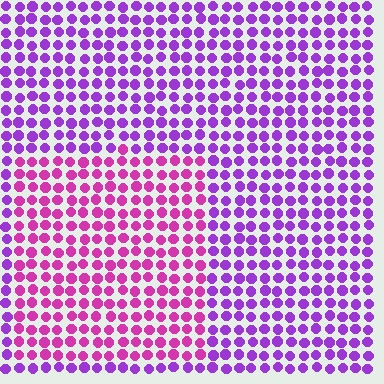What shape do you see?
I see a rectangle.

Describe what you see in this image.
The image is filled with small purple elements in a uniform arrangement. A rectangle-shaped region is visible where the elements are tinted to a slightly different hue, forming a subtle color boundary.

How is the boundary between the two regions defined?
The boundary is defined purely by a slight shift in hue (about 36 degrees). Spacing, size, and orientation are identical on both sides.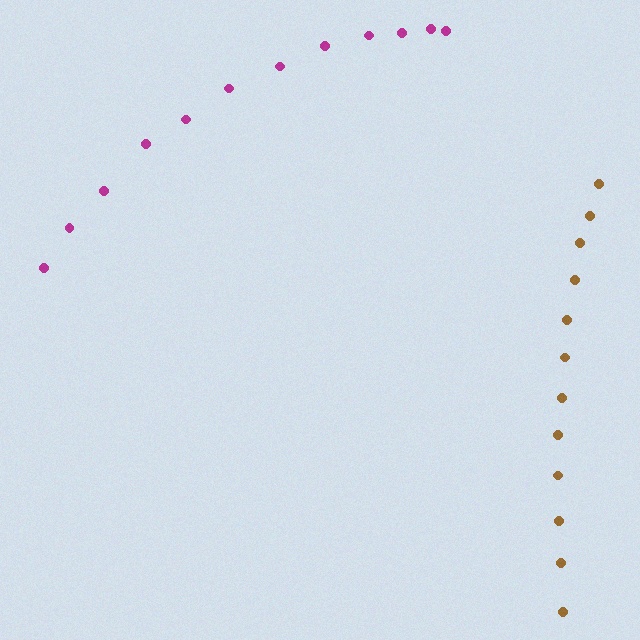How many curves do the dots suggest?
There are 2 distinct paths.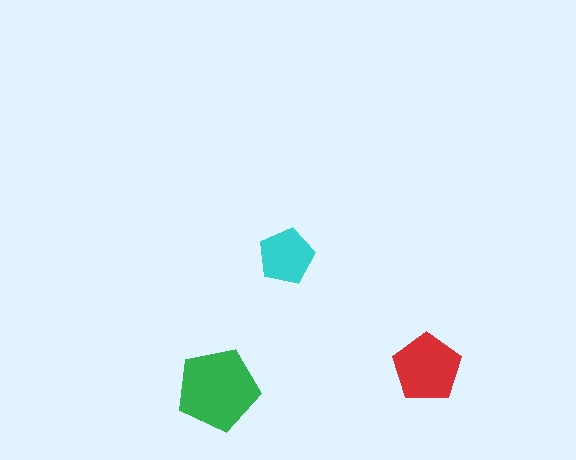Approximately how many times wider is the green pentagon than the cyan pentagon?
About 1.5 times wider.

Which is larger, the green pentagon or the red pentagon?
The green one.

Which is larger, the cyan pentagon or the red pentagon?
The red one.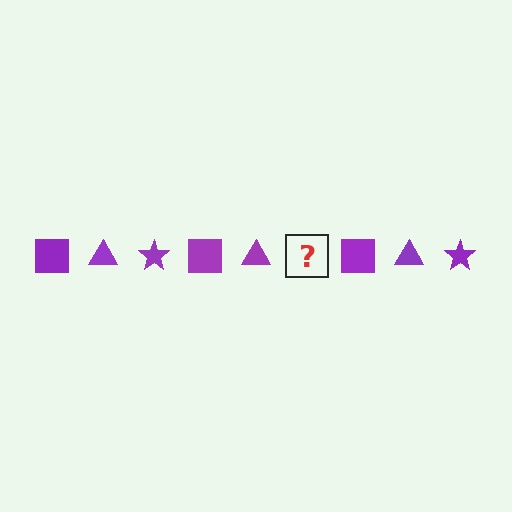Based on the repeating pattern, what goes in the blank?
The blank should be a purple star.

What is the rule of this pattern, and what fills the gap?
The rule is that the pattern cycles through square, triangle, star shapes in purple. The gap should be filled with a purple star.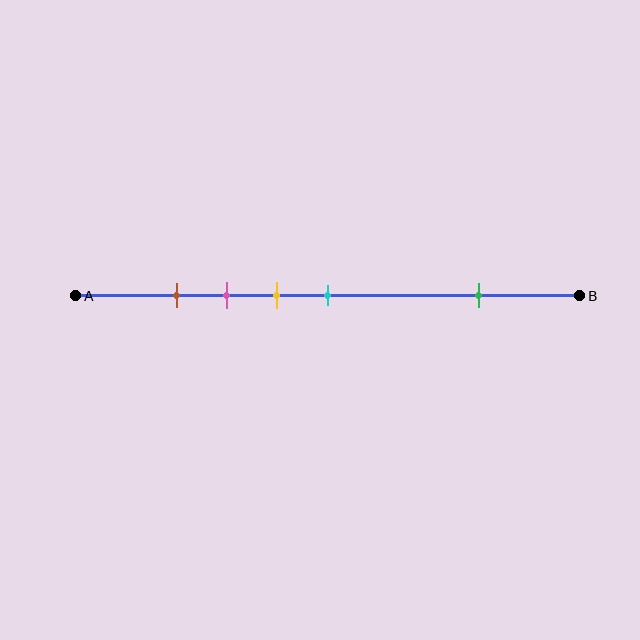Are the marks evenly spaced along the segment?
No, the marks are not evenly spaced.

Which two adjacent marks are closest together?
The brown and pink marks are the closest adjacent pair.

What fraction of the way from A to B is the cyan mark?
The cyan mark is approximately 50% (0.5) of the way from A to B.